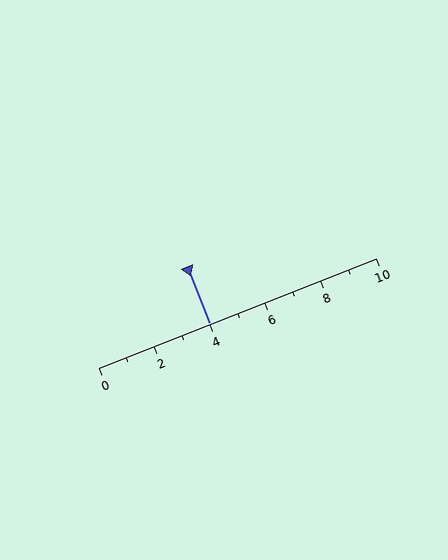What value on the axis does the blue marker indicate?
The marker indicates approximately 4.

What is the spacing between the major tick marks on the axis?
The major ticks are spaced 2 apart.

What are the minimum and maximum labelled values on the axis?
The axis runs from 0 to 10.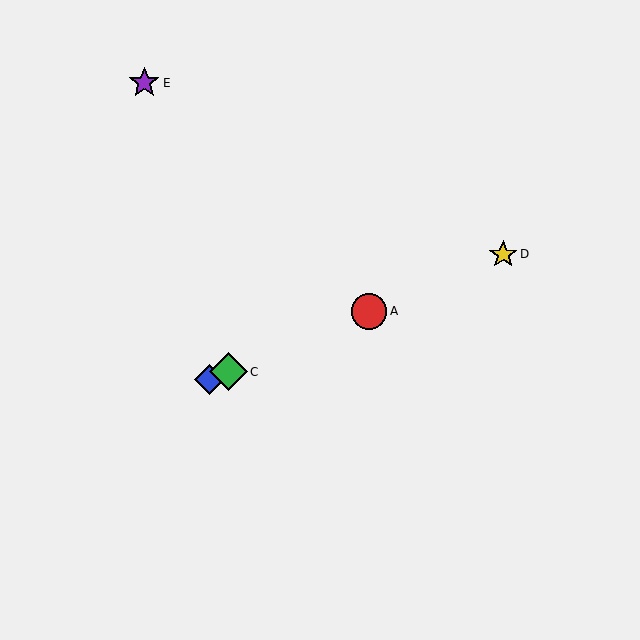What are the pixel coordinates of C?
Object C is at (228, 372).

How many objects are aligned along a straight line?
4 objects (A, B, C, D) are aligned along a straight line.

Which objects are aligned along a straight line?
Objects A, B, C, D are aligned along a straight line.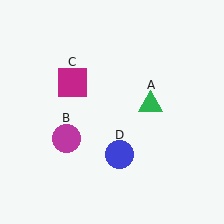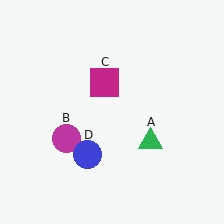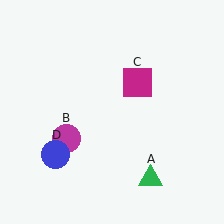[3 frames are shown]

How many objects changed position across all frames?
3 objects changed position: green triangle (object A), magenta square (object C), blue circle (object D).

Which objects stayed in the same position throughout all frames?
Magenta circle (object B) remained stationary.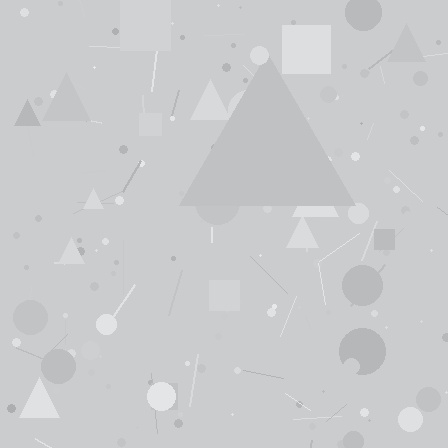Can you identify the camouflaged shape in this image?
The camouflaged shape is a triangle.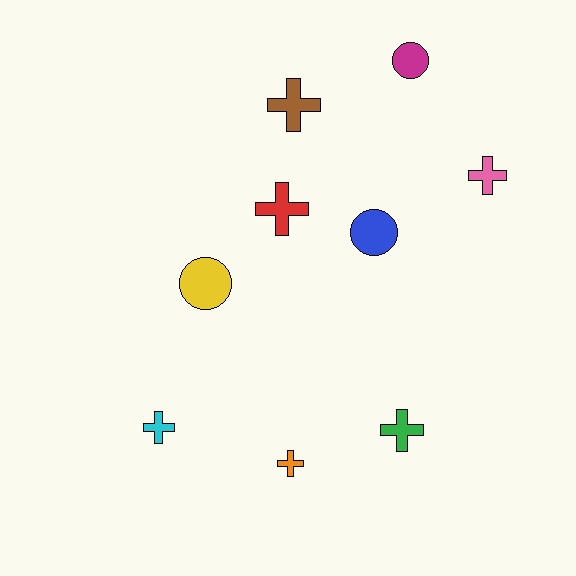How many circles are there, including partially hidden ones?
There are 3 circles.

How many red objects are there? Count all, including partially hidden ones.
There is 1 red object.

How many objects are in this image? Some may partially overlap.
There are 9 objects.